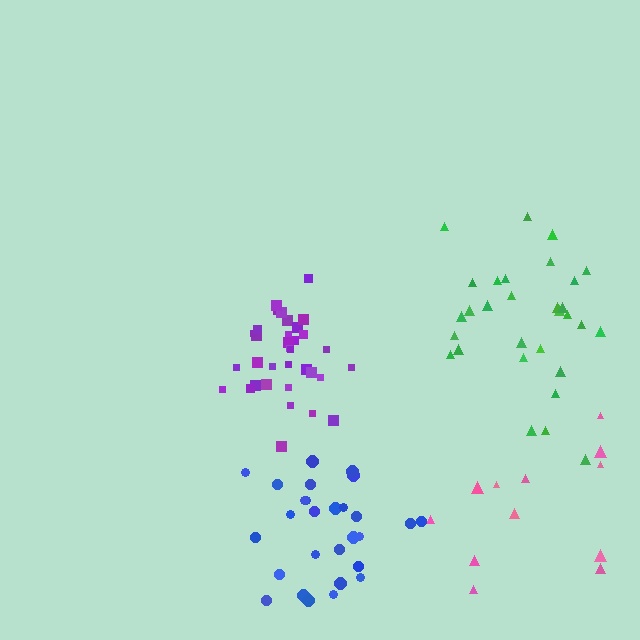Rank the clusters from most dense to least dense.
purple, blue, green, pink.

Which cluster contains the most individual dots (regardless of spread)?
Purple (34).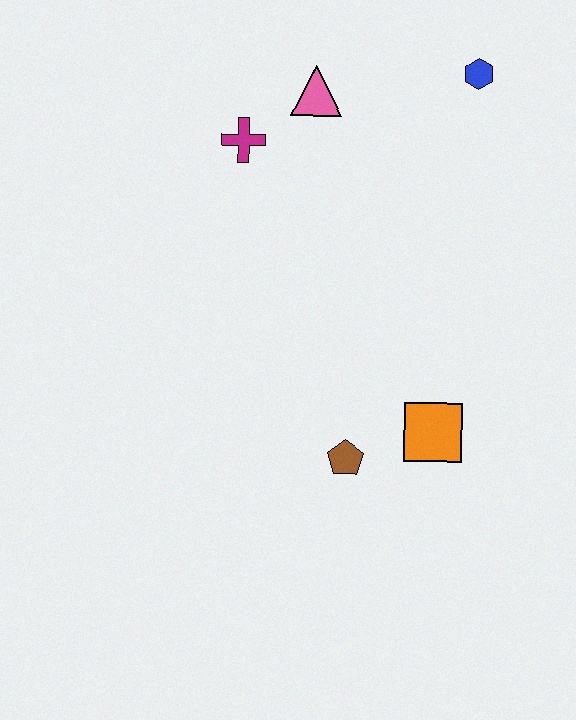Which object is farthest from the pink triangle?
The brown pentagon is farthest from the pink triangle.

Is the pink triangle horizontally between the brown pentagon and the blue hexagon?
No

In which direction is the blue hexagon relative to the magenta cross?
The blue hexagon is to the right of the magenta cross.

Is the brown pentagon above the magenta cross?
No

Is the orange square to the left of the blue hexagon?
Yes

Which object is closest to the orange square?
The brown pentagon is closest to the orange square.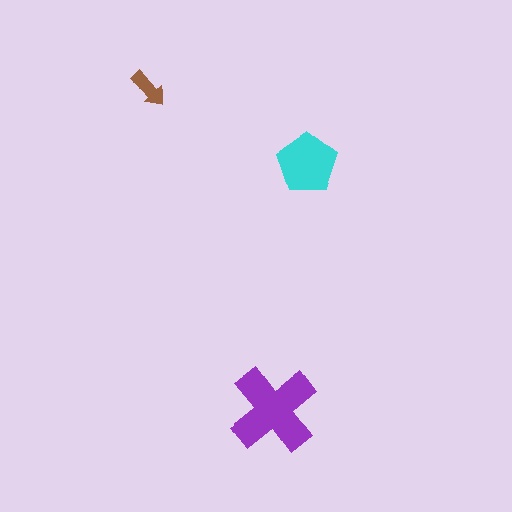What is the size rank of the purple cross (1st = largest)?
1st.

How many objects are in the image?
There are 3 objects in the image.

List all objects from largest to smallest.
The purple cross, the cyan pentagon, the brown arrow.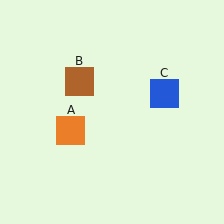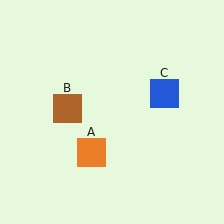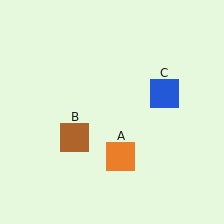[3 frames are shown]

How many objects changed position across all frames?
2 objects changed position: orange square (object A), brown square (object B).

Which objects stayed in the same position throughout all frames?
Blue square (object C) remained stationary.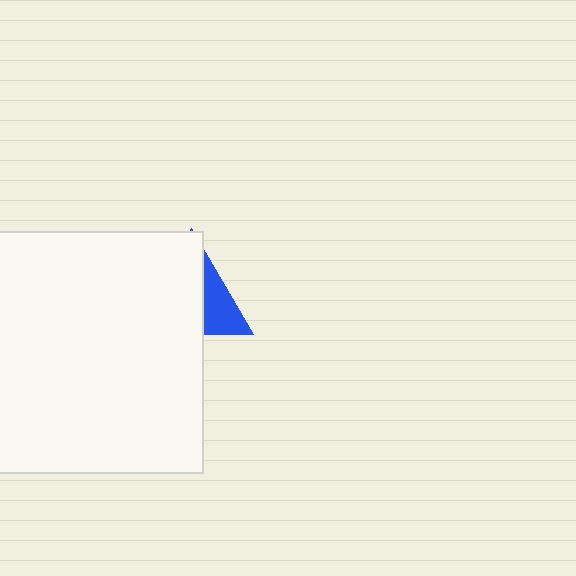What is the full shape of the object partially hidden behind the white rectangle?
The partially hidden object is a blue triangle.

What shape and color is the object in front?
The object in front is a white rectangle.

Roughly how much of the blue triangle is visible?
A small part of it is visible (roughly 33%).